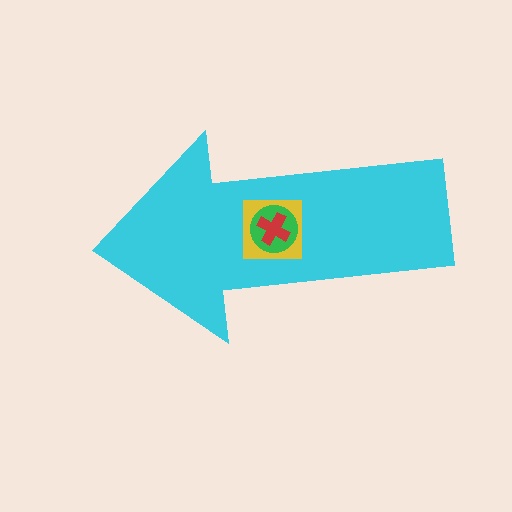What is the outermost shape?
The cyan arrow.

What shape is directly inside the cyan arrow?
The yellow square.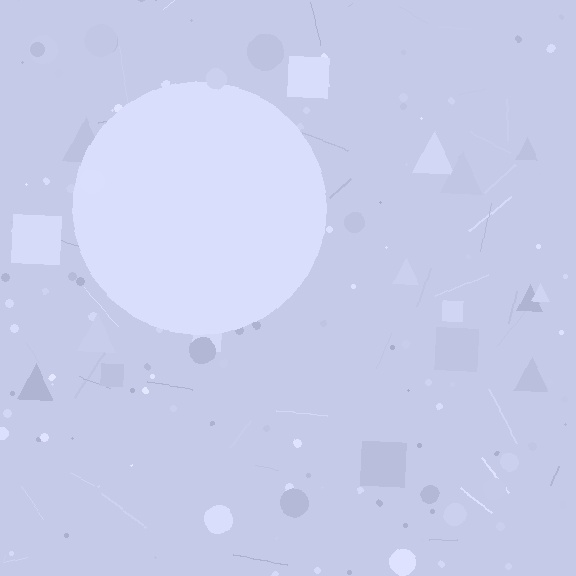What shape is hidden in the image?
A circle is hidden in the image.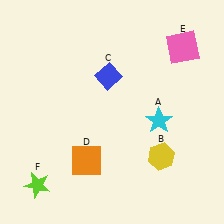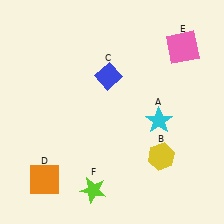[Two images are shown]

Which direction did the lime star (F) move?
The lime star (F) moved right.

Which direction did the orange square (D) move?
The orange square (D) moved left.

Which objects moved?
The objects that moved are: the orange square (D), the lime star (F).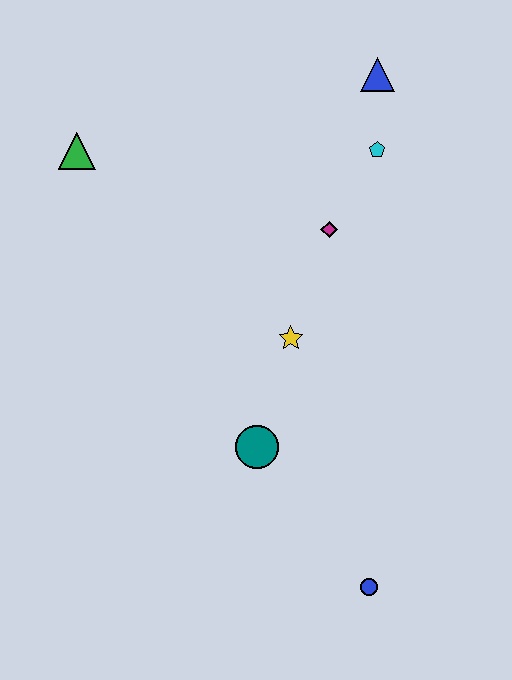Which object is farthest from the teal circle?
The blue triangle is farthest from the teal circle.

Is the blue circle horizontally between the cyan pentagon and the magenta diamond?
Yes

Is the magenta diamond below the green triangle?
Yes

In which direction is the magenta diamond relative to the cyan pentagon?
The magenta diamond is below the cyan pentagon.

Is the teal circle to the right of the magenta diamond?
No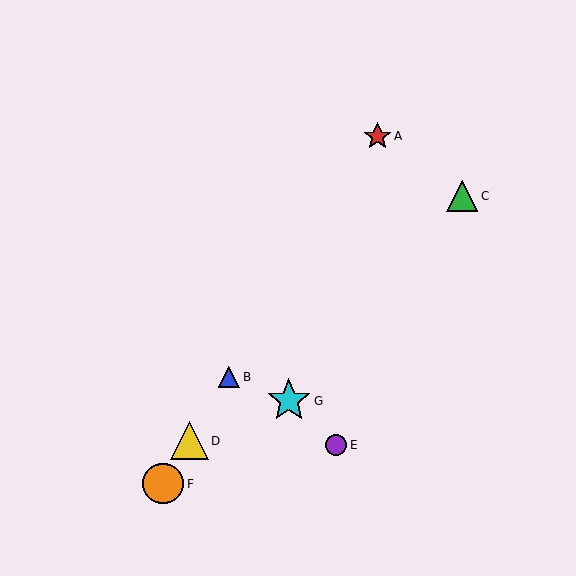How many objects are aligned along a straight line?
4 objects (A, B, D, F) are aligned along a straight line.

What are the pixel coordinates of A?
Object A is at (377, 136).